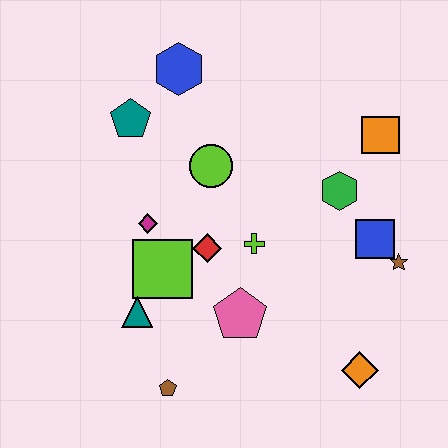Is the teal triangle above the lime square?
No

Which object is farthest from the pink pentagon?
The blue hexagon is farthest from the pink pentagon.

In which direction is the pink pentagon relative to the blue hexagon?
The pink pentagon is below the blue hexagon.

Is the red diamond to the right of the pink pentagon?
No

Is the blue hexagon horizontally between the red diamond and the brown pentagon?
Yes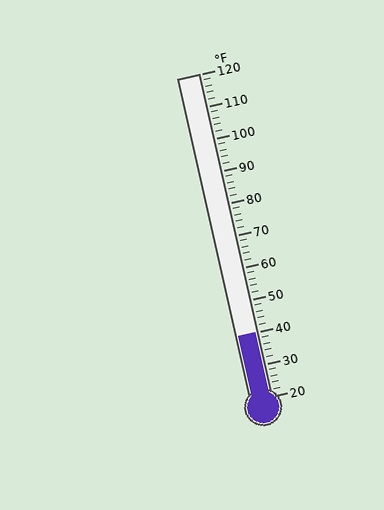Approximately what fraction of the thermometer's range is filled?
The thermometer is filled to approximately 20% of its range.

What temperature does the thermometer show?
The thermometer shows approximately 40°F.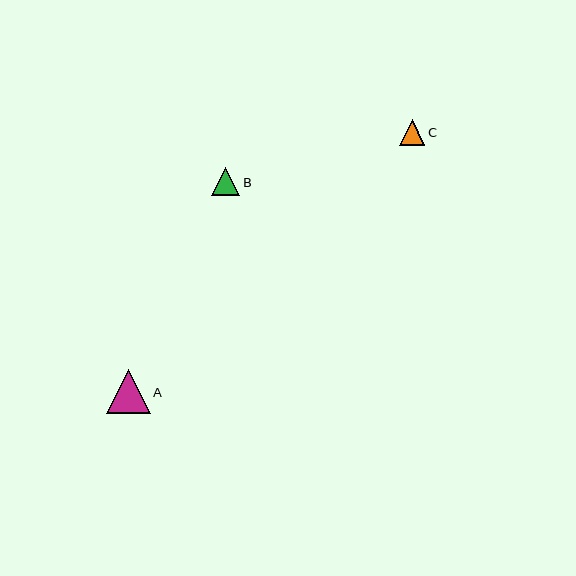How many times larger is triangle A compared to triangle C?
Triangle A is approximately 1.7 times the size of triangle C.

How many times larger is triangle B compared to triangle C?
Triangle B is approximately 1.1 times the size of triangle C.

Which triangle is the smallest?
Triangle C is the smallest with a size of approximately 26 pixels.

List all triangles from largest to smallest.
From largest to smallest: A, B, C.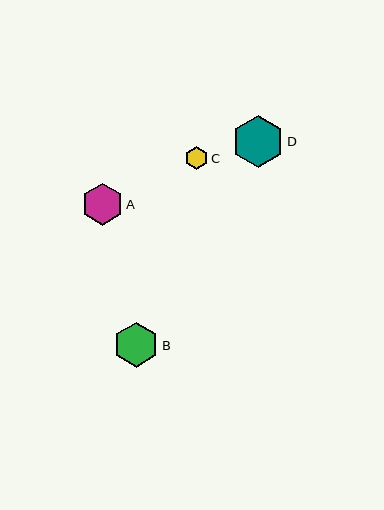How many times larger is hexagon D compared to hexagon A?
Hexagon D is approximately 1.2 times the size of hexagon A.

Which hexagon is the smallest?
Hexagon C is the smallest with a size of approximately 23 pixels.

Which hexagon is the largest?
Hexagon D is the largest with a size of approximately 52 pixels.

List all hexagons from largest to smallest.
From largest to smallest: D, B, A, C.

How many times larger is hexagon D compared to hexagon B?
Hexagon D is approximately 1.2 times the size of hexagon B.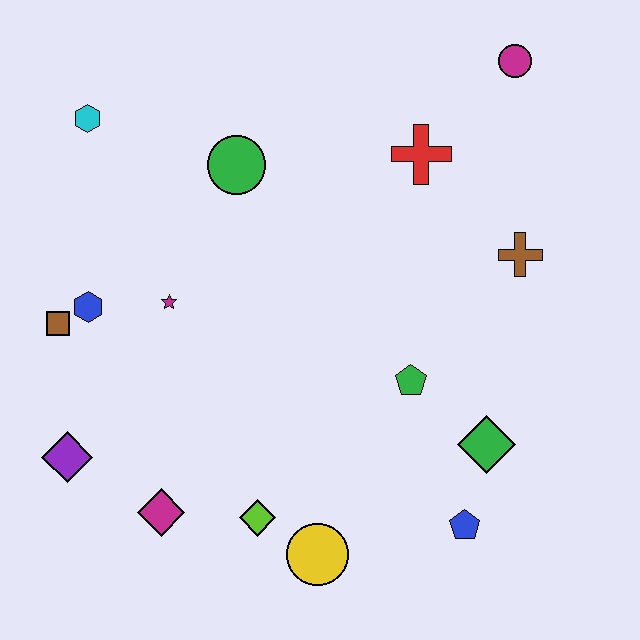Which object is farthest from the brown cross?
The purple diamond is farthest from the brown cross.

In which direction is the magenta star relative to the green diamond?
The magenta star is to the left of the green diamond.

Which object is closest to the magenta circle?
The red cross is closest to the magenta circle.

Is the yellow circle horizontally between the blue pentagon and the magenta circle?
No